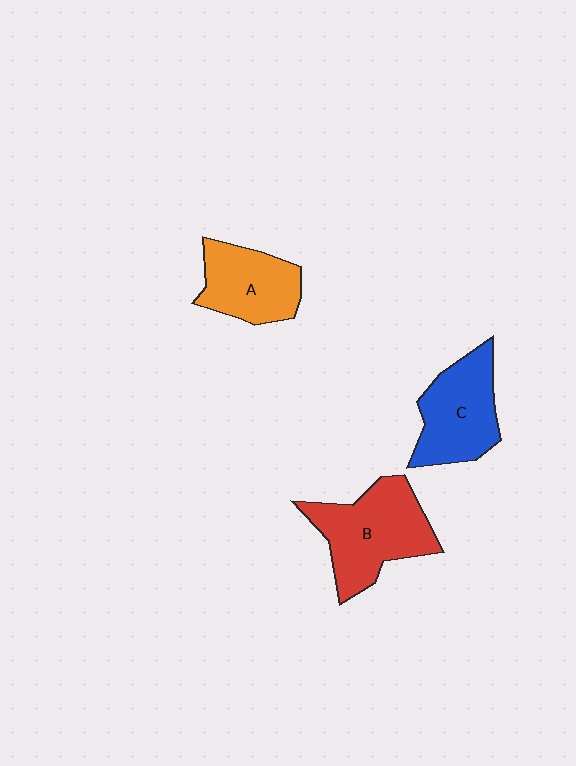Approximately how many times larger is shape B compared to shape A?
Approximately 1.4 times.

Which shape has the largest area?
Shape B (red).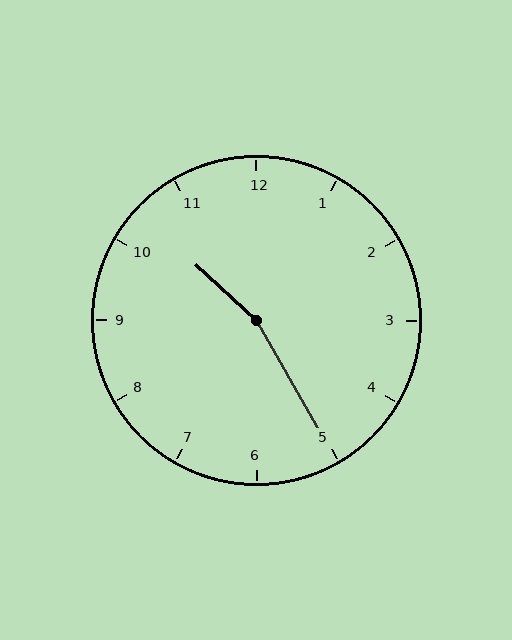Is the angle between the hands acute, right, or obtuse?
It is obtuse.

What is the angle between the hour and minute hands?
Approximately 162 degrees.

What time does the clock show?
10:25.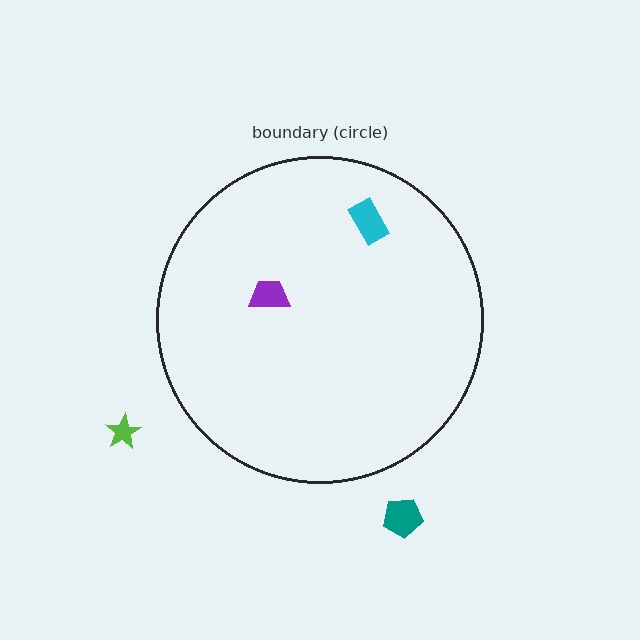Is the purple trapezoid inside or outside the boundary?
Inside.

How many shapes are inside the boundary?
2 inside, 2 outside.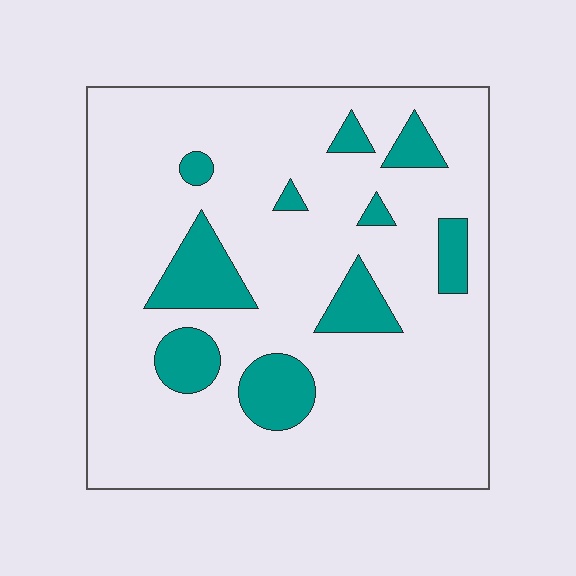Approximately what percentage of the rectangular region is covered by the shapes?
Approximately 15%.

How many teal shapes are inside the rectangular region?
10.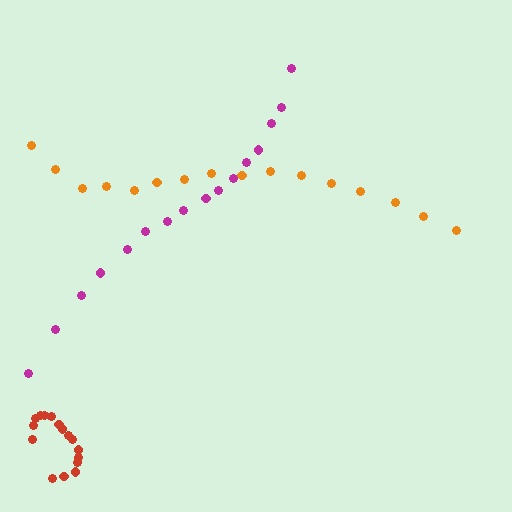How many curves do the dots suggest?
There are 3 distinct paths.